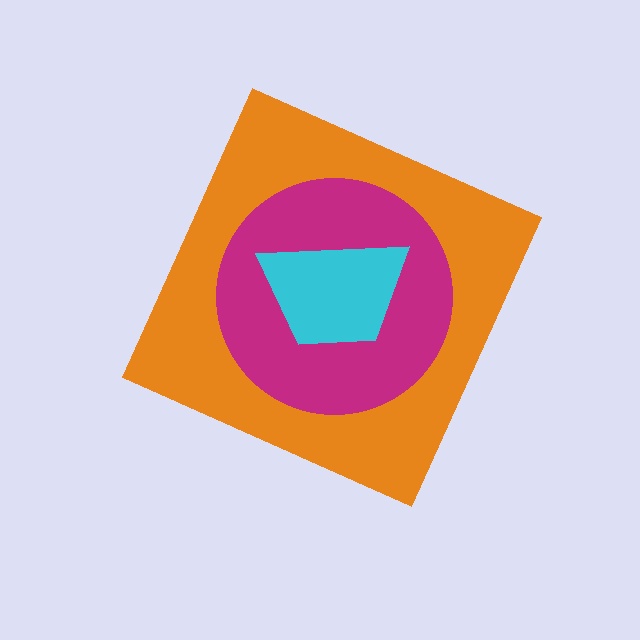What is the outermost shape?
The orange diamond.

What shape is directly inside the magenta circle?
The cyan trapezoid.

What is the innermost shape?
The cyan trapezoid.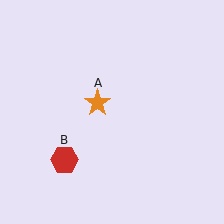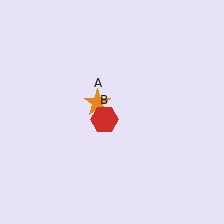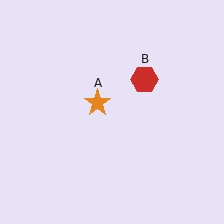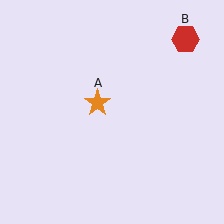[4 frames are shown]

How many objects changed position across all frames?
1 object changed position: red hexagon (object B).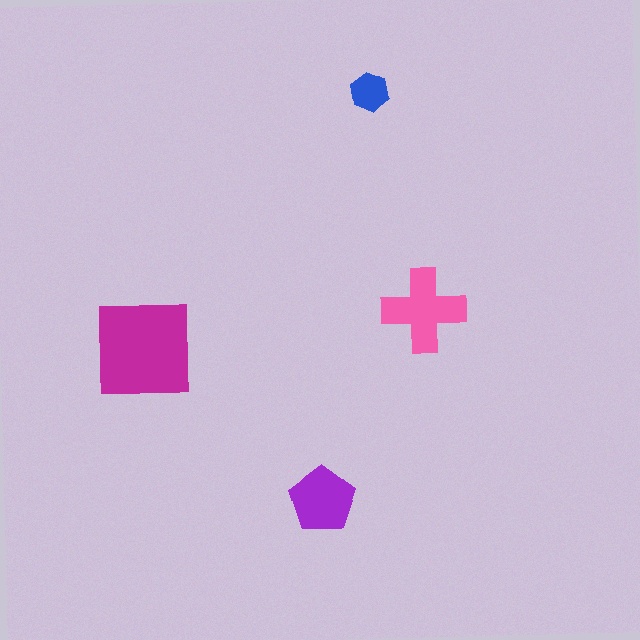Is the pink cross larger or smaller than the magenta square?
Smaller.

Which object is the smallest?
The blue hexagon.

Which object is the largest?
The magenta square.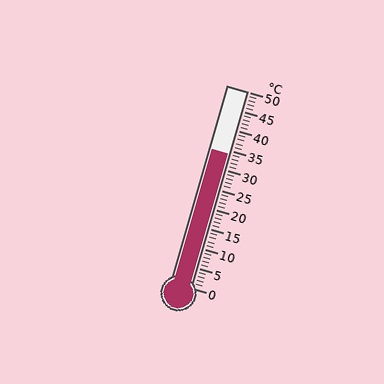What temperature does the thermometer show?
The thermometer shows approximately 34°C.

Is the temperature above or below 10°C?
The temperature is above 10°C.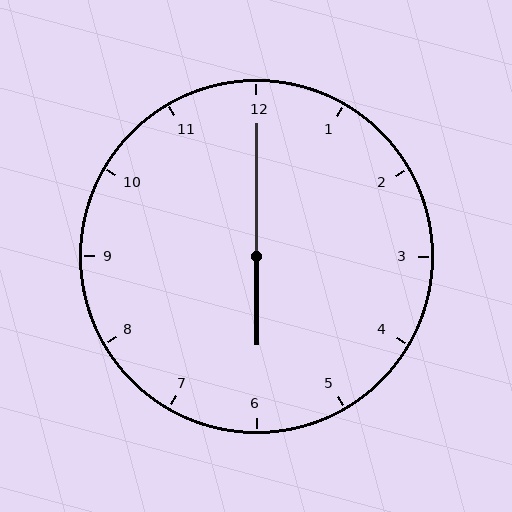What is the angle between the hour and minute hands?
Approximately 180 degrees.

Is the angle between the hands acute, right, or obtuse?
It is obtuse.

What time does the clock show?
6:00.